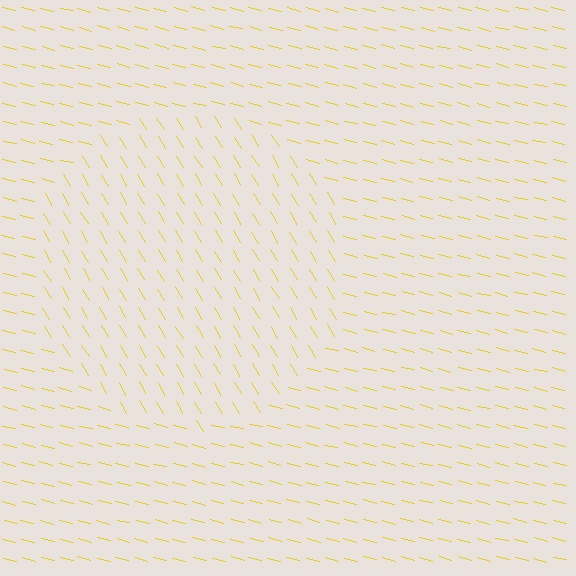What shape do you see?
I see a circle.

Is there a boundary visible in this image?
Yes, there is a texture boundary formed by a change in line orientation.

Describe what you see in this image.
The image is filled with small yellow line segments. A circle region in the image has lines oriented differently from the surrounding lines, creating a visible texture boundary.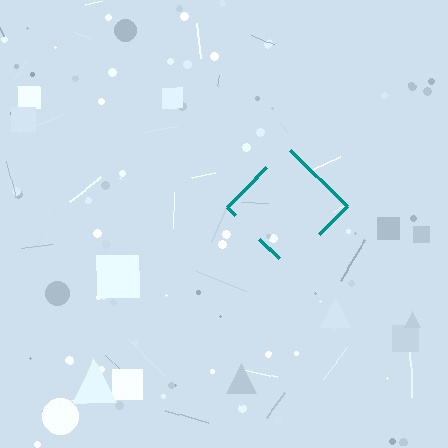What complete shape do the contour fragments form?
The contour fragments form a diamond.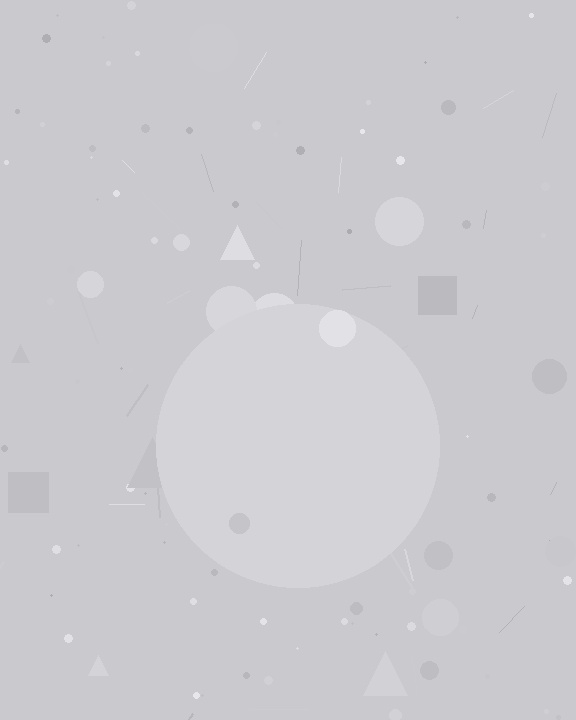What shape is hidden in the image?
A circle is hidden in the image.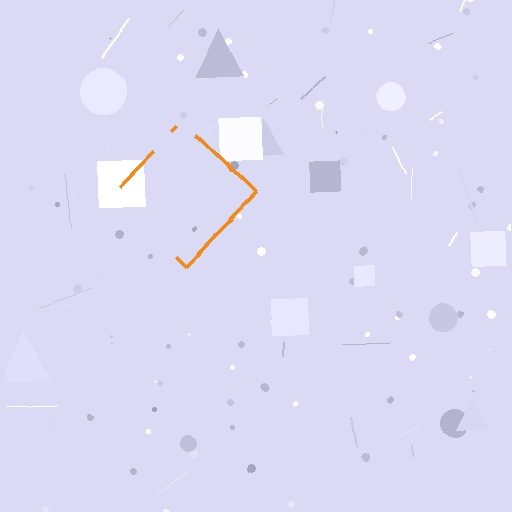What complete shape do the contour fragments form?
The contour fragments form a diamond.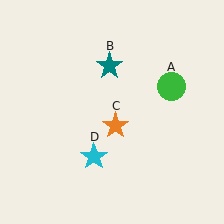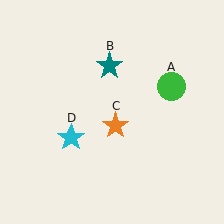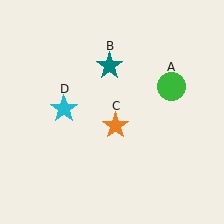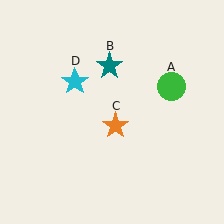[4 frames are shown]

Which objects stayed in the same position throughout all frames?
Green circle (object A) and teal star (object B) and orange star (object C) remained stationary.